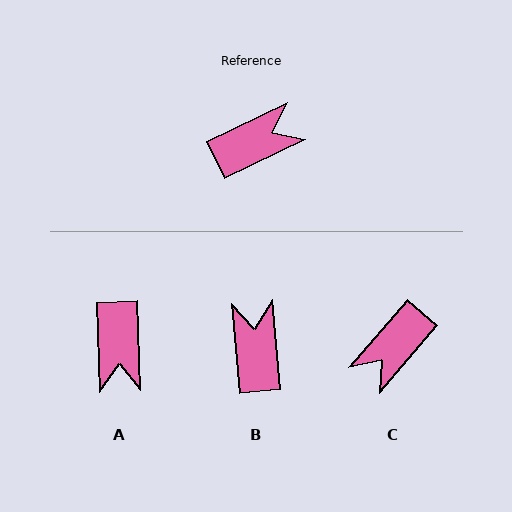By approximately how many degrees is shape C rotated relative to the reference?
Approximately 156 degrees clockwise.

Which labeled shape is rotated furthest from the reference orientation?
C, about 156 degrees away.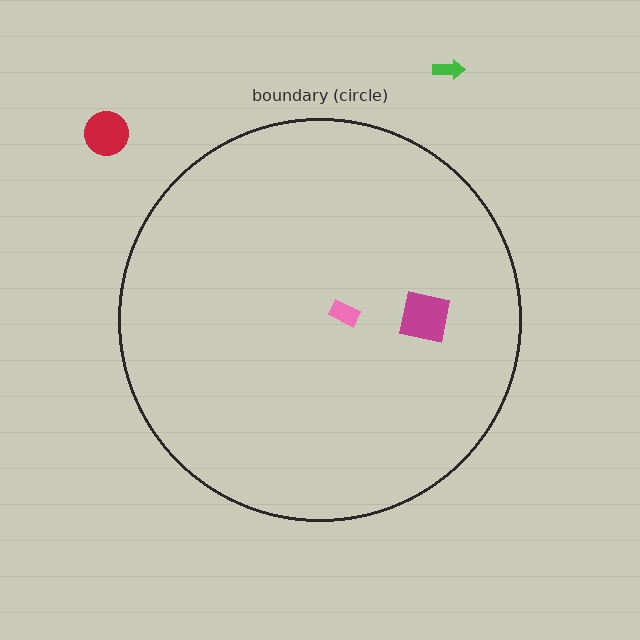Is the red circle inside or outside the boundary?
Outside.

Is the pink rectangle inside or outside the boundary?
Inside.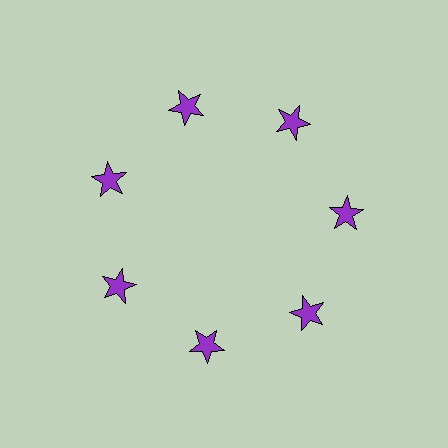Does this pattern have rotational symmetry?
Yes, this pattern has 7-fold rotational symmetry. It looks the same after rotating 51 degrees around the center.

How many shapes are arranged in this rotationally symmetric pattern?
There are 7 shapes, arranged in 7 groups of 1.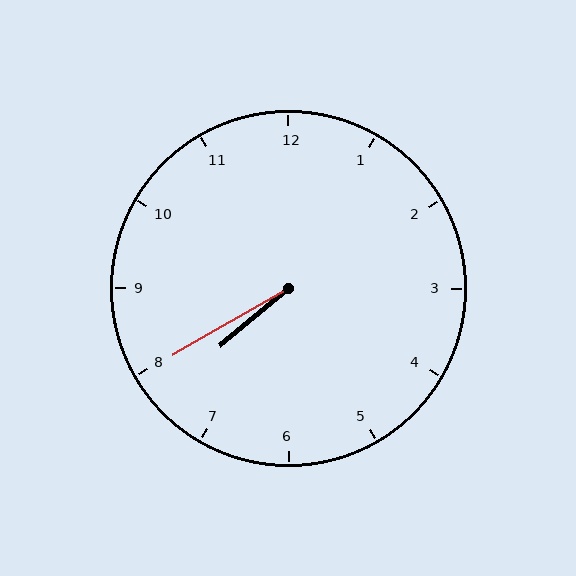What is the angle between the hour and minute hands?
Approximately 10 degrees.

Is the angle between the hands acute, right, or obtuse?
It is acute.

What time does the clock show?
7:40.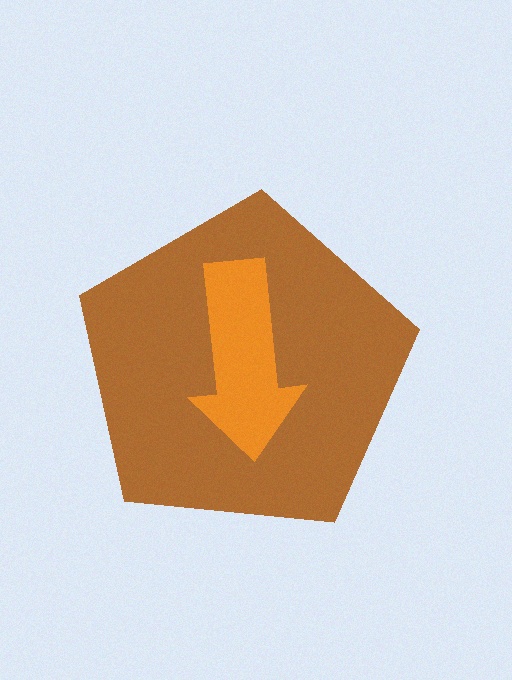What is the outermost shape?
The brown pentagon.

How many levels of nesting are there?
2.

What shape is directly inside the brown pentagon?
The orange arrow.